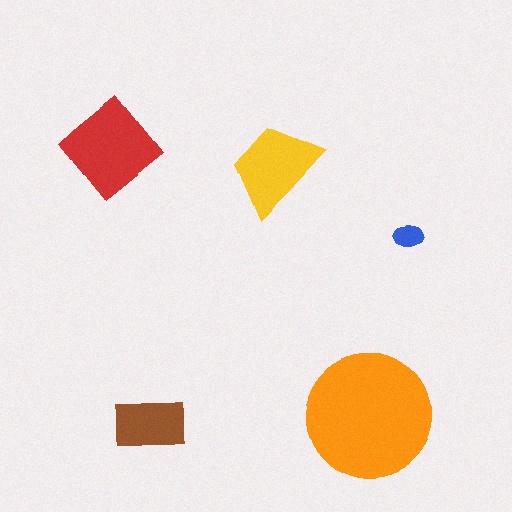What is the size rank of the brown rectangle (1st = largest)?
4th.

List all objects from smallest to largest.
The blue ellipse, the brown rectangle, the yellow trapezoid, the red diamond, the orange circle.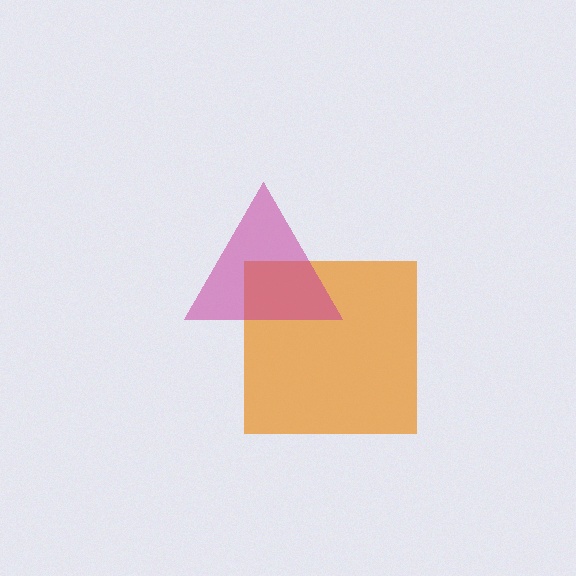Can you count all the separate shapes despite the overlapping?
Yes, there are 2 separate shapes.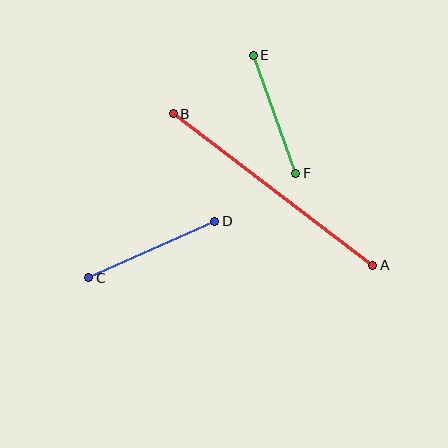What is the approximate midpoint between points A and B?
The midpoint is at approximately (273, 189) pixels.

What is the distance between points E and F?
The distance is approximately 126 pixels.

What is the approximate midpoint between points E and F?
The midpoint is at approximately (275, 114) pixels.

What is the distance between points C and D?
The distance is approximately 138 pixels.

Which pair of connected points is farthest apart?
Points A and B are farthest apart.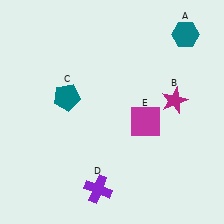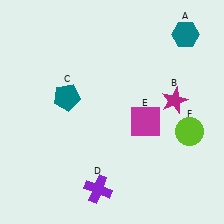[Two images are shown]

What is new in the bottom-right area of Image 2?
A lime circle (F) was added in the bottom-right area of Image 2.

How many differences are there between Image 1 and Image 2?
There is 1 difference between the two images.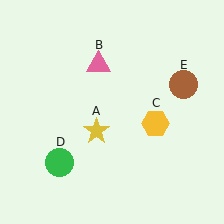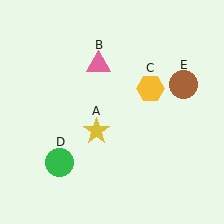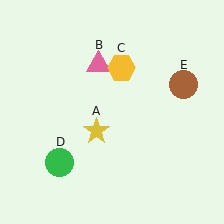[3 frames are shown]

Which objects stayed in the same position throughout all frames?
Yellow star (object A) and pink triangle (object B) and green circle (object D) and brown circle (object E) remained stationary.